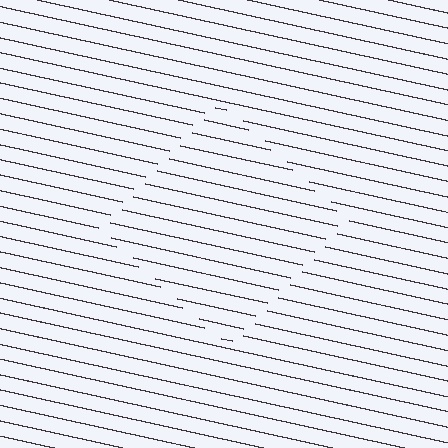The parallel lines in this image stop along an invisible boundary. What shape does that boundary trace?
An illusory square. The interior of the shape contains the same grating, shifted by half a period — the contour is defined by the phase discontinuity where line-ends from the inner and outer gratings abut.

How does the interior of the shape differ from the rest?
The interior of the shape contains the same grating, shifted by half a period — the contour is defined by the phase discontinuity where line-ends from the inner and outer gratings abut.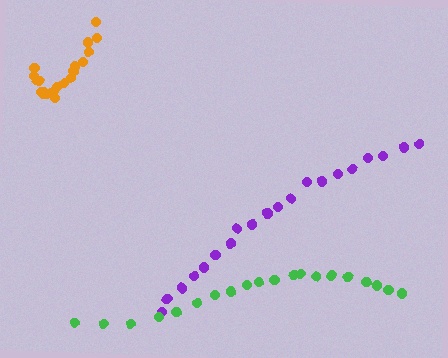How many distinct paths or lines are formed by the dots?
There are 3 distinct paths.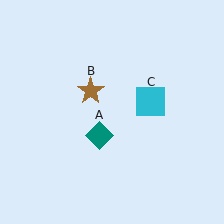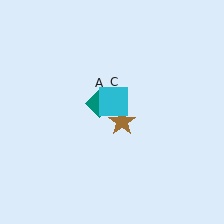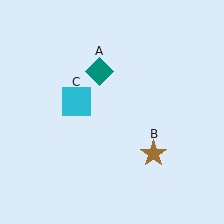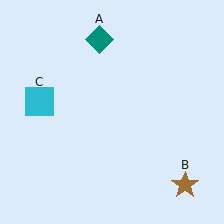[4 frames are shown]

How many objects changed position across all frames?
3 objects changed position: teal diamond (object A), brown star (object B), cyan square (object C).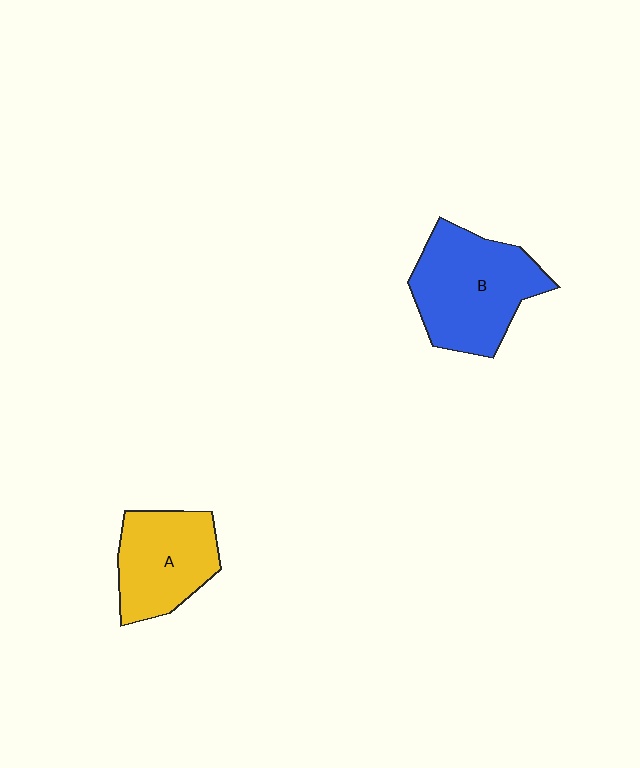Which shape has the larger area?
Shape B (blue).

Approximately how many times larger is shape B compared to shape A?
Approximately 1.3 times.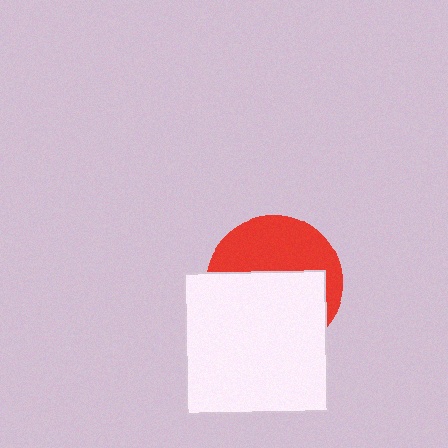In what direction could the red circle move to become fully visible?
The red circle could move up. That would shift it out from behind the white square entirely.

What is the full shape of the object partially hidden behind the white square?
The partially hidden object is a red circle.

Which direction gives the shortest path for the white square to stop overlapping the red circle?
Moving down gives the shortest separation.